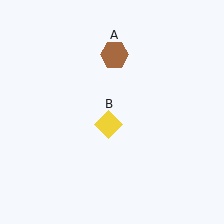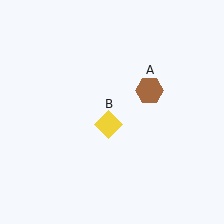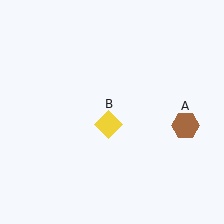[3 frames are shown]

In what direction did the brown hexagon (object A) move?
The brown hexagon (object A) moved down and to the right.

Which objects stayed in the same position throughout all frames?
Yellow diamond (object B) remained stationary.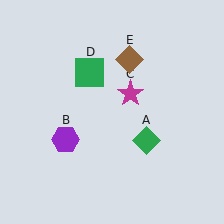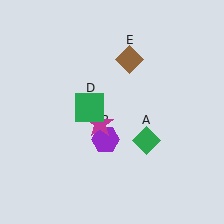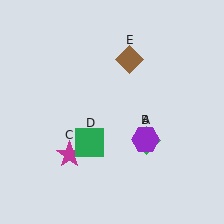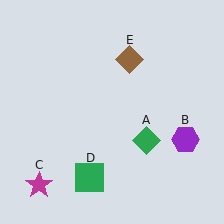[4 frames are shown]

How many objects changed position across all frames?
3 objects changed position: purple hexagon (object B), magenta star (object C), green square (object D).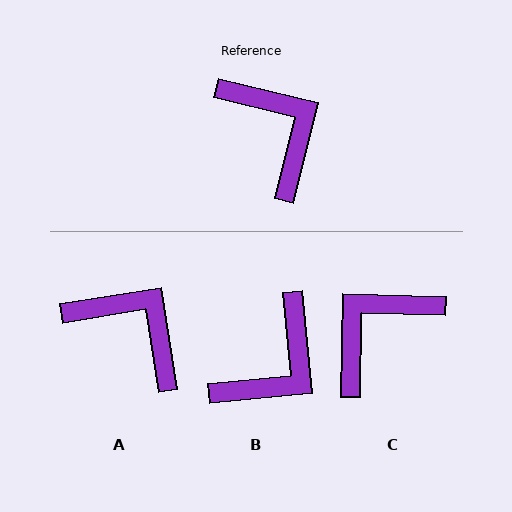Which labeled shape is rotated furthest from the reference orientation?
C, about 102 degrees away.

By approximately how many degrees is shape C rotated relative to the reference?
Approximately 102 degrees counter-clockwise.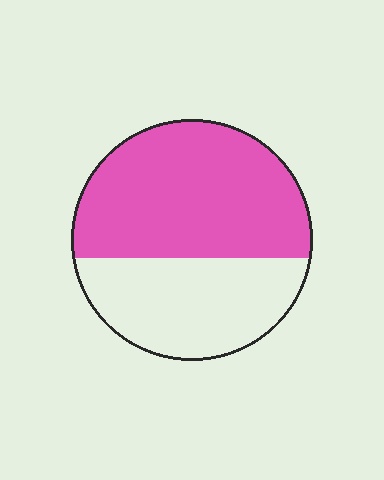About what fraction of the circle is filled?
About three fifths (3/5).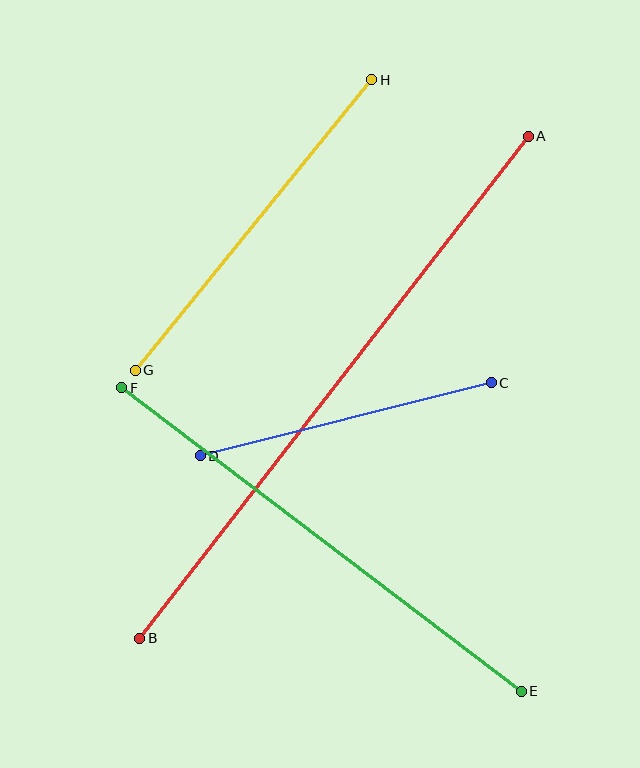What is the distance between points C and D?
The distance is approximately 300 pixels.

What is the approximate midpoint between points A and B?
The midpoint is at approximately (334, 387) pixels.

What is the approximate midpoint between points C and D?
The midpoint is at approximately (346, 419) pixels.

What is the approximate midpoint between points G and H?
The midpoint is at approximately (254, 225) pixels.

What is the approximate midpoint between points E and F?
The midpoint is at approximately (321, 539) pixels.